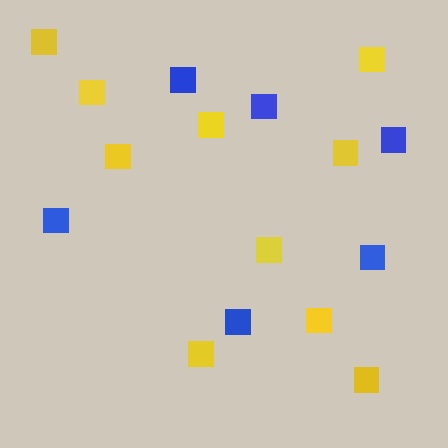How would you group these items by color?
There are 2 groups: one group of blue squares (6) and one group of yellow squares (10).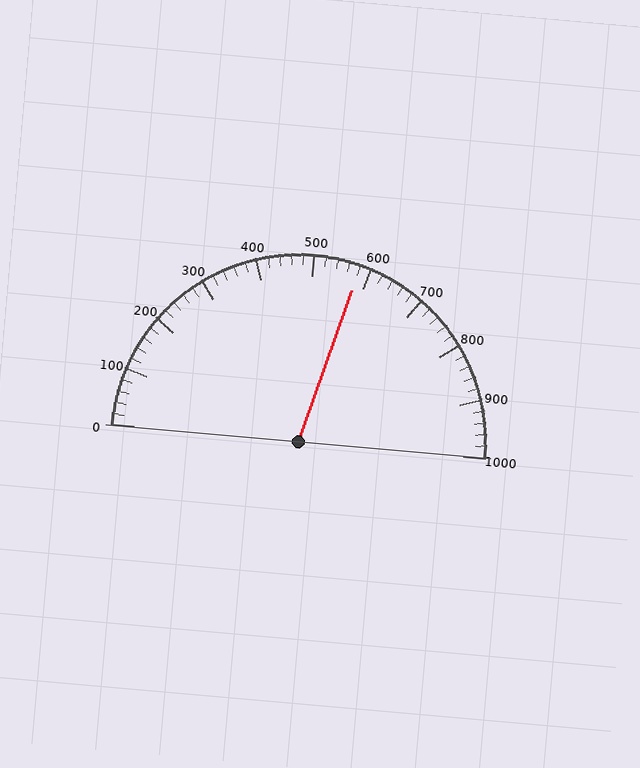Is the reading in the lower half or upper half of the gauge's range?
The reading is in the upper half of the range (0 to 1000).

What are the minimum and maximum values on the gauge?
The gauge ranges from 0 to 1000.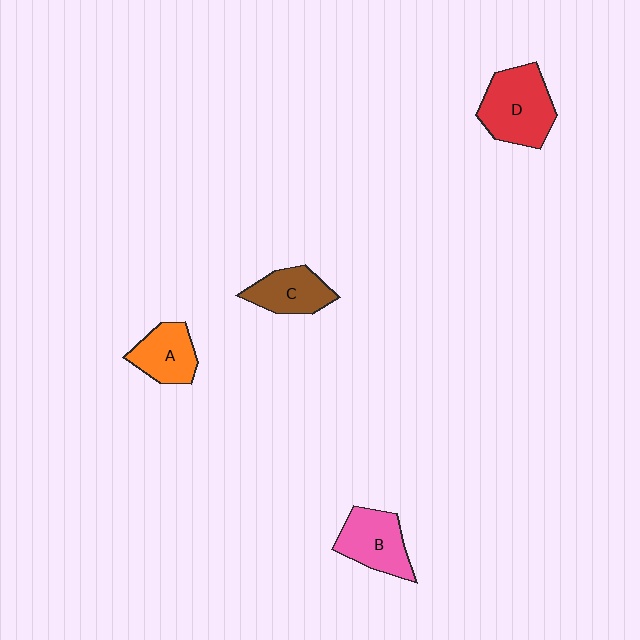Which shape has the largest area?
Shape D (red).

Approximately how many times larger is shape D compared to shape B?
Approximately 1.3 times.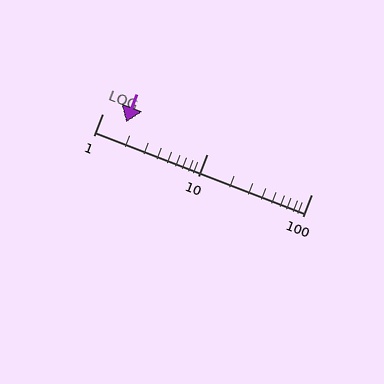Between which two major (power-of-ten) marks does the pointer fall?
The pointer is between 1 and 10.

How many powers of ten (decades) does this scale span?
The scale spans 2 decades, from 1 to 100.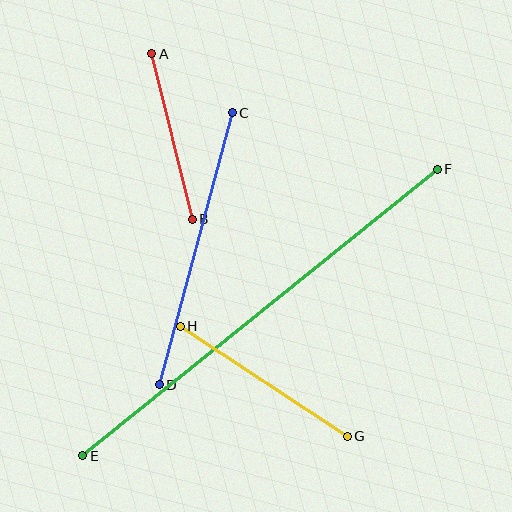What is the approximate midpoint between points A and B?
The midpoint is at approximately (172, 137) pixels.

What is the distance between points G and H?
The distance is approximately 200 pixels.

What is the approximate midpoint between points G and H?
The midpoint is at approximately (264, 381) pixels.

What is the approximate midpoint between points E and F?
The midpoint is at approximately (260, 312) pixels.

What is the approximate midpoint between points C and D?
The midpoint is at approximately (196, 249) pixels.